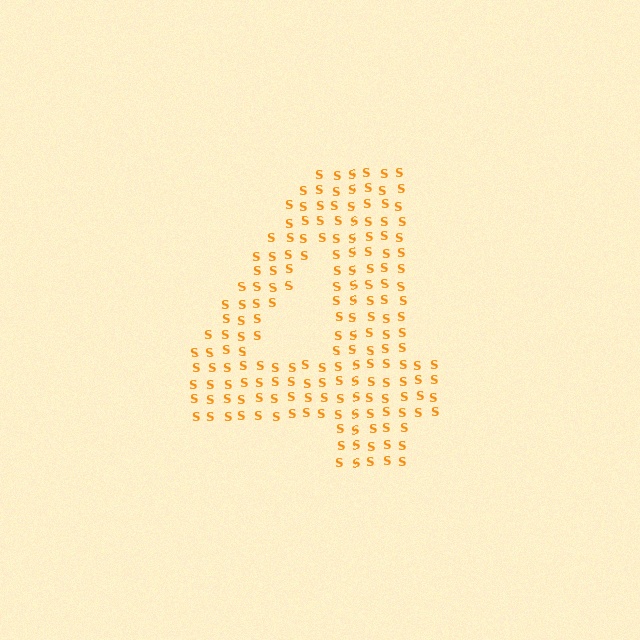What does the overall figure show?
The overall figure shows the digit 4.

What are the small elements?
The small elements are letter S's.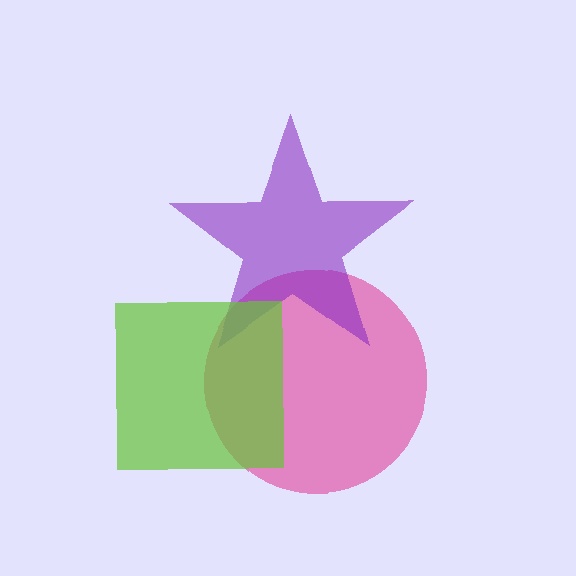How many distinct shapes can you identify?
There are 3 distinct shapes: a pink circle, a purple star, a lime square.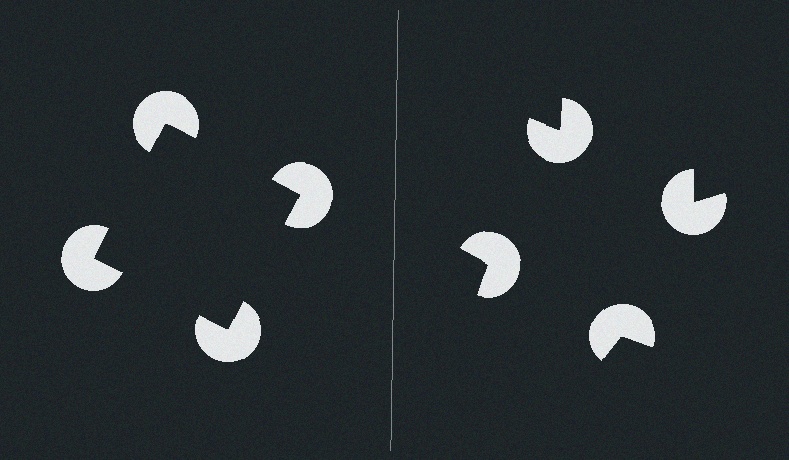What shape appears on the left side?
An illusory square.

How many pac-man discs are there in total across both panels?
8 — 4 on each side.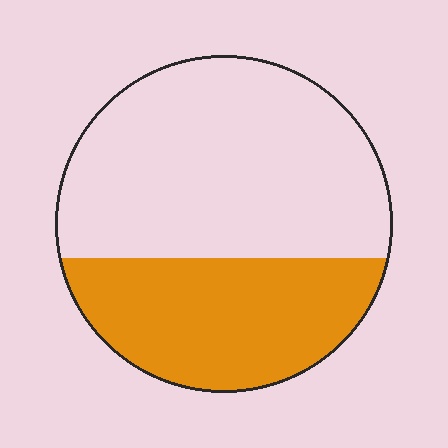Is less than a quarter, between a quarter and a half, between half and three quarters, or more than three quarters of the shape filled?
Between a quarter and a half.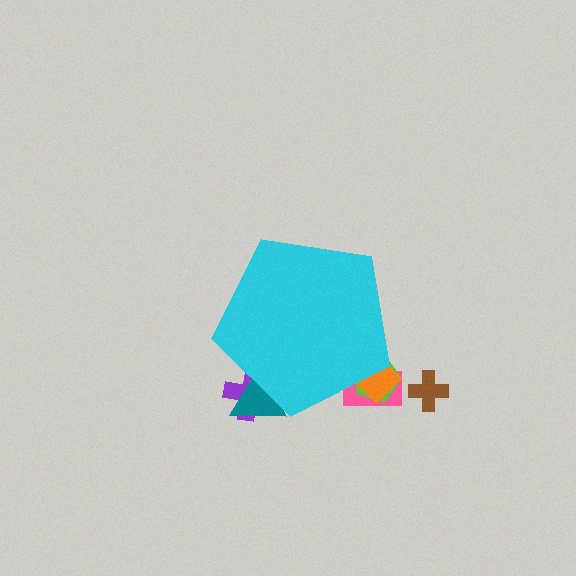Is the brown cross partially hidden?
No, the brown cross is fully visible.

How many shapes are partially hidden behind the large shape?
5 shapes are partially hidden.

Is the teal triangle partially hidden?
Yes, the teal triangle is partially hidden behind the cyan pentagon.